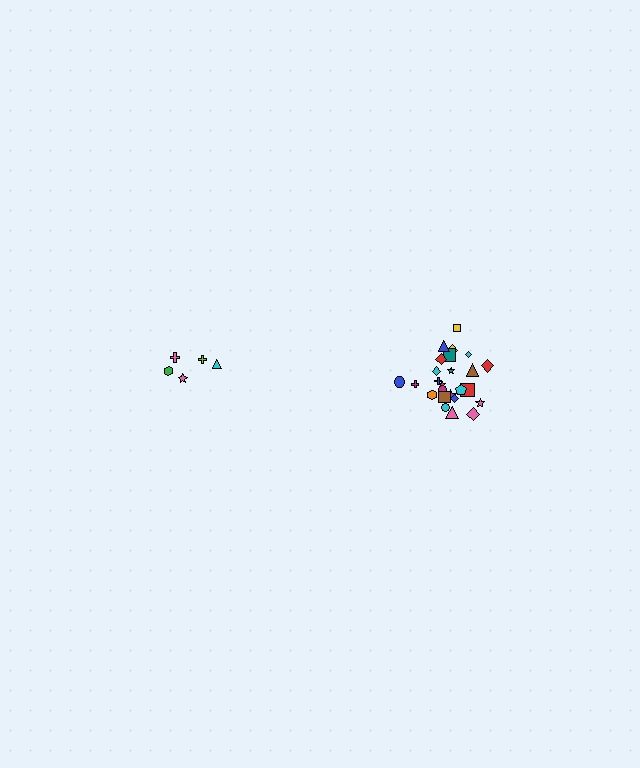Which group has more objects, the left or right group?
The right group.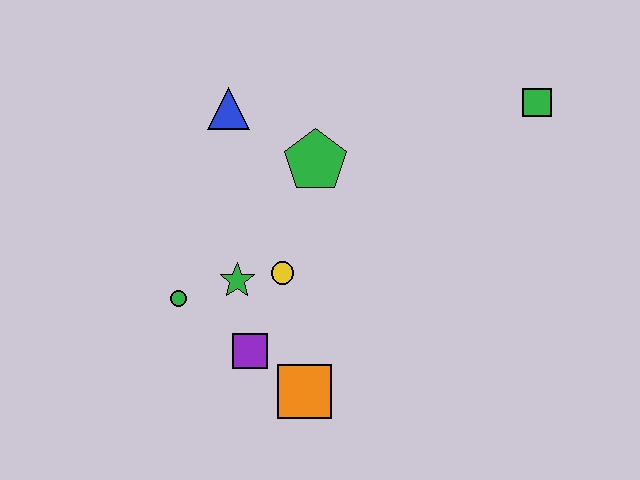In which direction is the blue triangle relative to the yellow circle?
The blue triangle is above the yellow circle.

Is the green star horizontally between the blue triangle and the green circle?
No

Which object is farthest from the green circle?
The green square is farthest from the green circle.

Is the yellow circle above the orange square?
Yes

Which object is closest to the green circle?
The green star is closest to the green circle.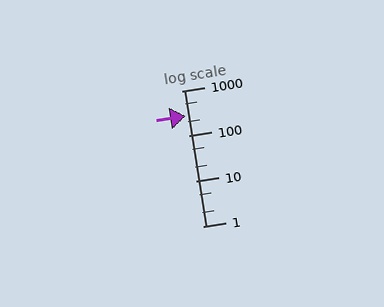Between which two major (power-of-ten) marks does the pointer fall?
The pointer is between 100 and 1000.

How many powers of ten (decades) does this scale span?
The scale spans 3 decades, from 1 to 1000.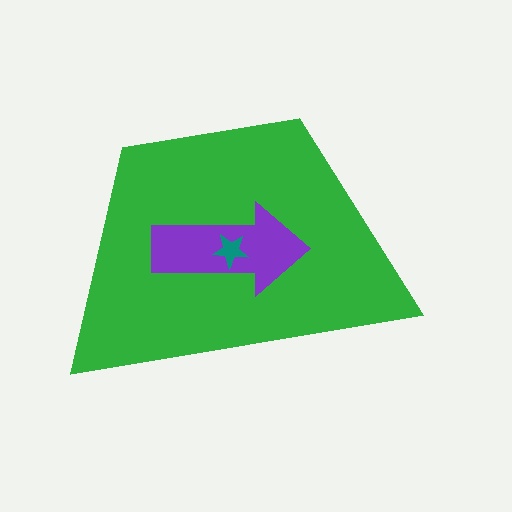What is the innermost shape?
The teal star.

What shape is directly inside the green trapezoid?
The purple arrow.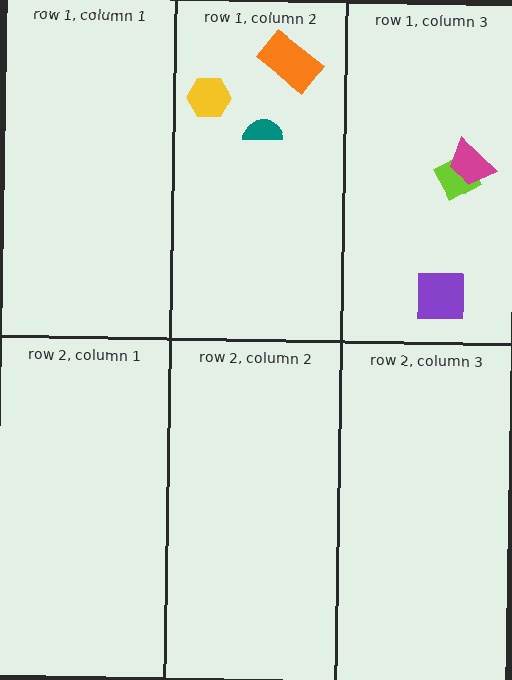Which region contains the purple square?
The row 1, column 3 region.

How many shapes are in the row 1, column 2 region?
3.